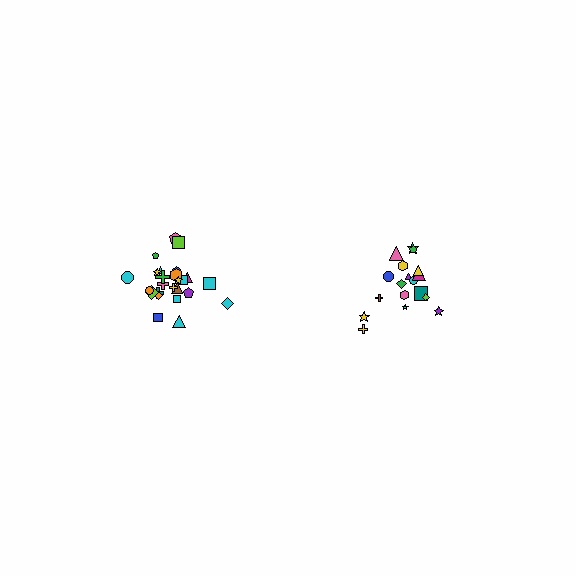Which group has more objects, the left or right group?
The left group.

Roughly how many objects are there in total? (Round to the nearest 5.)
Roughly 45 objects in total.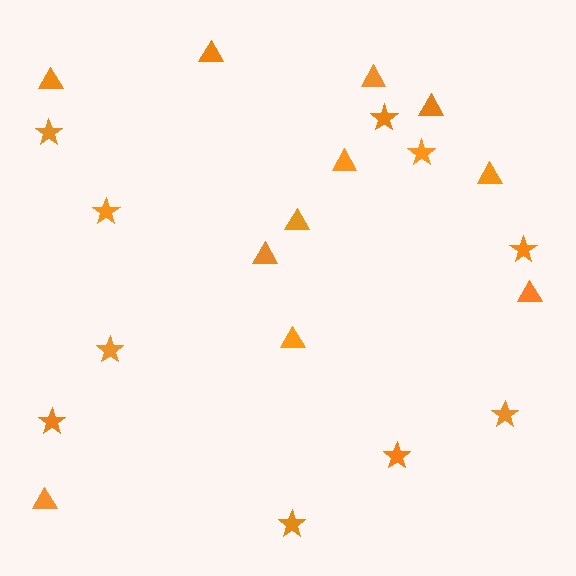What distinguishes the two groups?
There are 2 groups: one group of triangles (11) and one group of stars (10).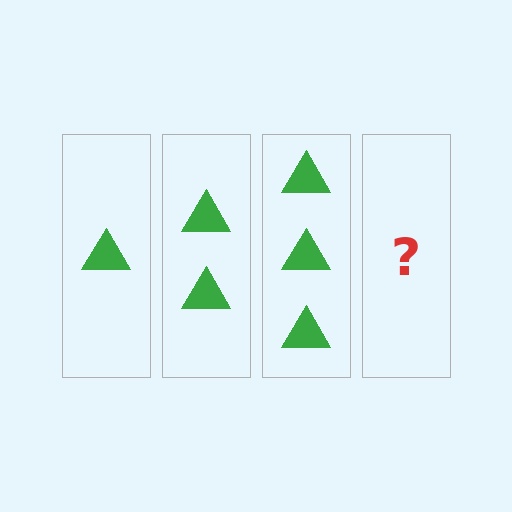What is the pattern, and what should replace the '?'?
The pattern is that each step adds one more triangle. The '?' should be 4 triangles.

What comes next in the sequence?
The next element should be 4 triangles.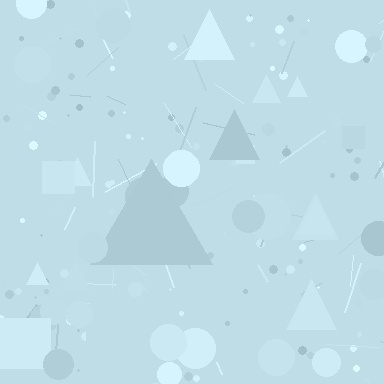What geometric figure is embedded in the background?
A triangle is embedded in the background.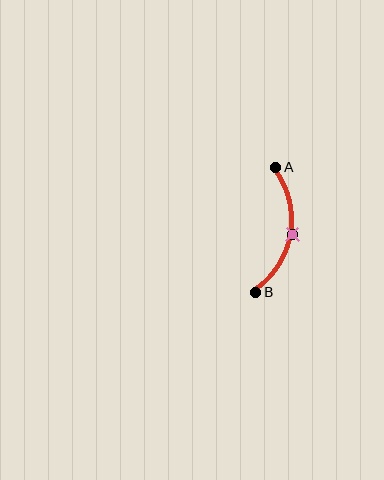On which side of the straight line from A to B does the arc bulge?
The arc bulges to the right of the straight line connecting A and B.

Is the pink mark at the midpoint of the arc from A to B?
Yes. The pink mark lies on the arc at equal arc-length from both A and B — it is the arc midpoint.